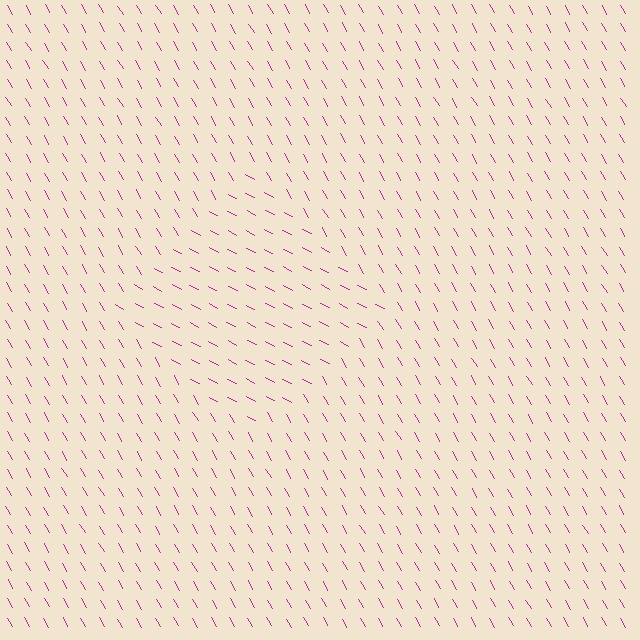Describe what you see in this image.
The image is filled with small magenta line segments. A diamond region in the image has lines oriented differently from the surrounding lines, creating a visible texture boundary.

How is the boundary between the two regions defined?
The boundary is defined purely by a change in line orientation (approximately 33 degrees difference). All lines are the same color and thickness.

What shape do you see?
I see a diamond.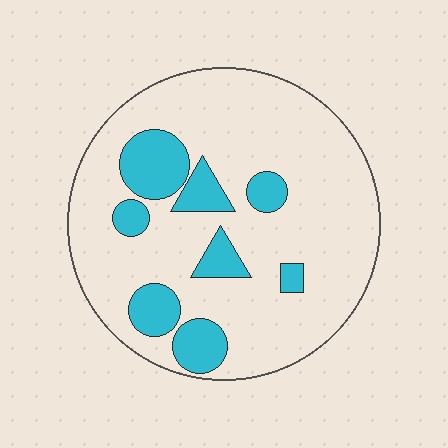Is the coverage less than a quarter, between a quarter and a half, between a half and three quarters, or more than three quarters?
Less than a quarter.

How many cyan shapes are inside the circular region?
8.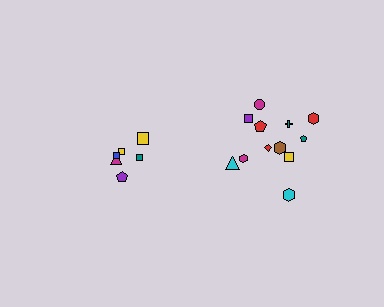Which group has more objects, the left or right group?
The right group.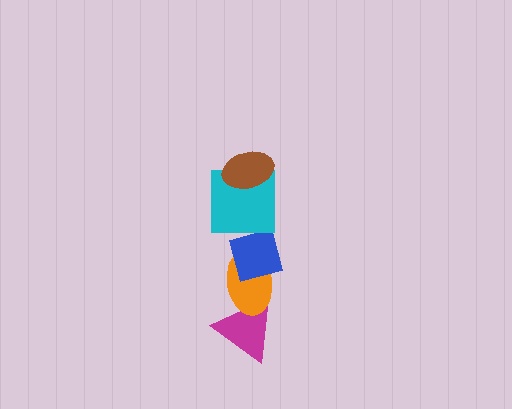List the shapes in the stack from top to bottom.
From top to bottom: the brown ellipse, the cyan square, the blue diamond, the orange ellipse, the magenta triangle.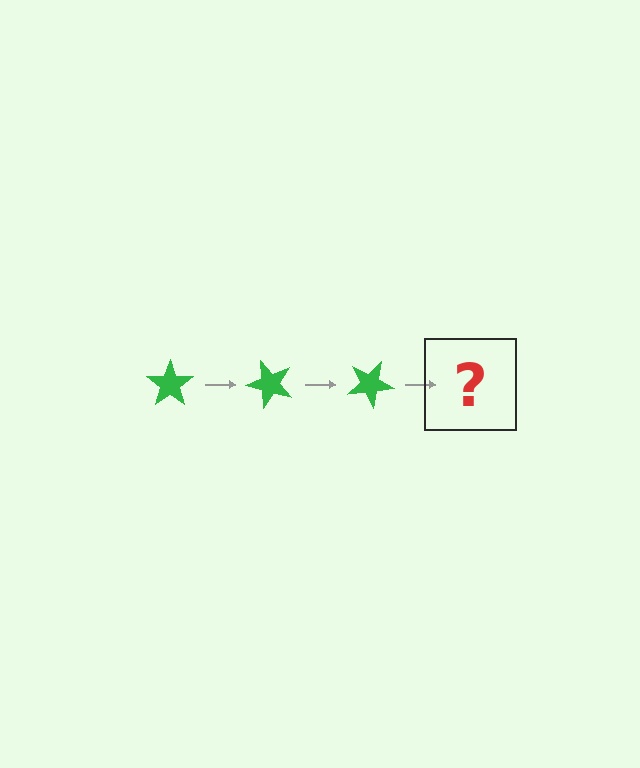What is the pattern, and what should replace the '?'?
The pattern is that the star rotates 50 degrees each step. The '?' should be a green star rotated 150 degrees.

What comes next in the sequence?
The next element should be a green star rotated 150 degrees.